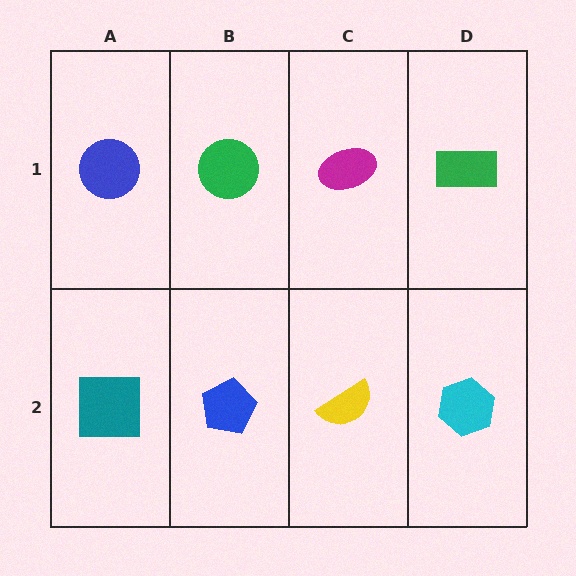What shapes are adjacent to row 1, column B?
A blue pentagon (row 2, column B), a blue circle (row 1, column A), a magenta ellipse (row 1, column C).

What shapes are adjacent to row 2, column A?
A blue circle (row 1, column A), a blue pentagon (row 2, column B).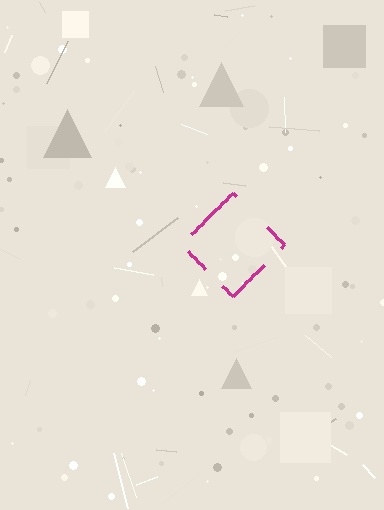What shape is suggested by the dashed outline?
The dashed outline suggests a diamond.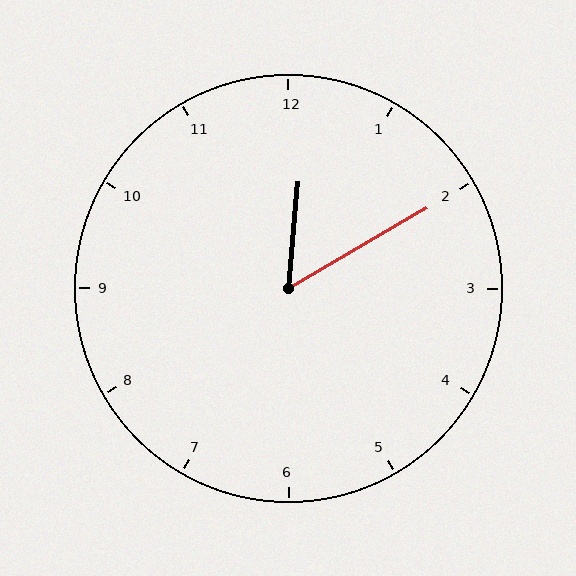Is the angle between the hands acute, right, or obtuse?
It is acute.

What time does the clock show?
12:10.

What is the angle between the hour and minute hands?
Approximately 55 degrees.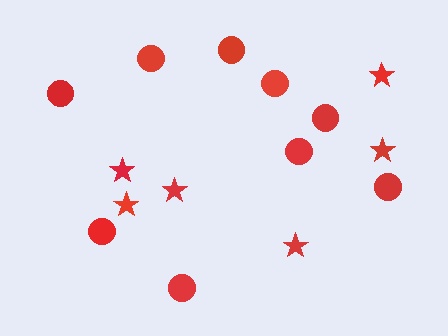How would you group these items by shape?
There are 2 groups: one group of circles (9) and one group of stars (6).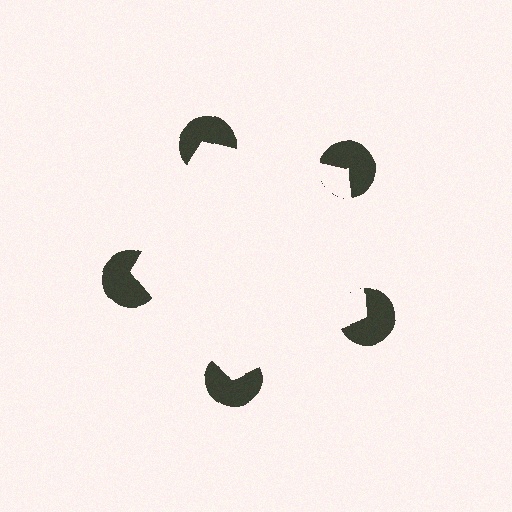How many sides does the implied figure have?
5 sides.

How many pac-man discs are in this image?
There are 5 — one at each vertex of the illusory pentagon.